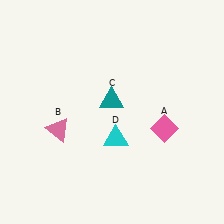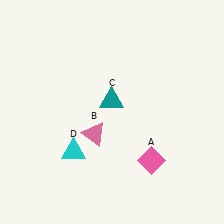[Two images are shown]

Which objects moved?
The objects that moved are: the pink diamond (A), the pink triangle (B), the cyan triangle (D).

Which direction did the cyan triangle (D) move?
The cyan triangle (D) moved left.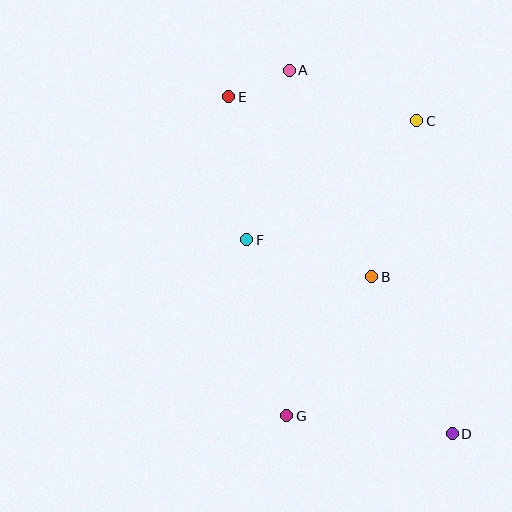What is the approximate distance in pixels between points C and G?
The distance between C and G is approximately 322 pixels.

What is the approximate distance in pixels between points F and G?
The distance between F and G is approximately 180 pixels.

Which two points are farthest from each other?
Points D and E are farthest from each other.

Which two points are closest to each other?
Points A and E are closest to each other.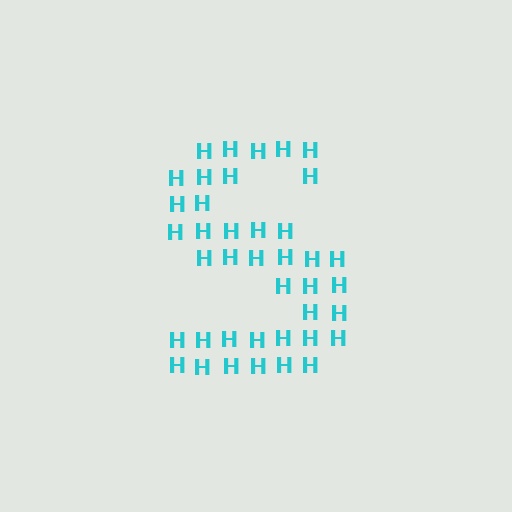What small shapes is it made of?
It is made of small letter H's.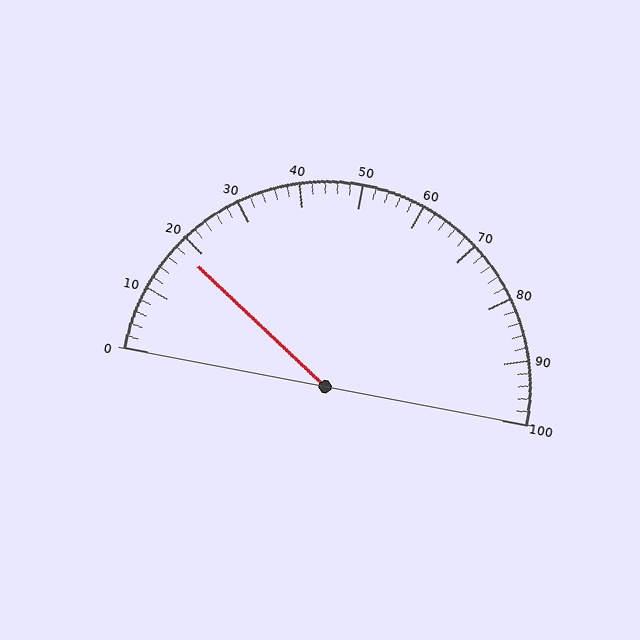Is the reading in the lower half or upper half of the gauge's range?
The reading is in the lower half of the range (0 to 100).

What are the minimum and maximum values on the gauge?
The gauge ranges from 0 to 100.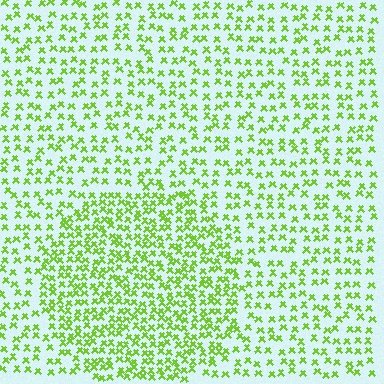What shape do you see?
I see a circle.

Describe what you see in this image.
The image contains small lime elements arranged at two different densities. A circle-shaped region is visible where the elements are more densely packed than the surrounding area.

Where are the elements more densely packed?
The elements are more densely packed inside the circle boundary.